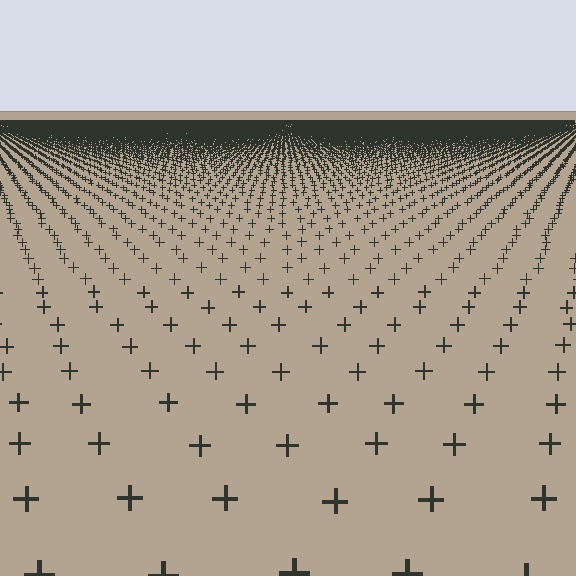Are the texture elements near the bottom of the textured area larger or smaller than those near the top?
Larger. Near the bottom, elements are closer to the viewer and appear at a bigger on-screen size.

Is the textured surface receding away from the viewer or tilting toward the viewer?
The surface is receding away from the viewer. Texture elements get smaller and denser toward the top.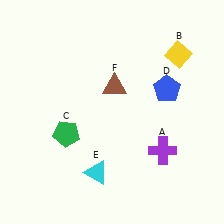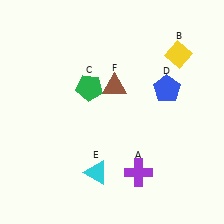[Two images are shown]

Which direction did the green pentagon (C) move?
The green pentagon (C) moved up.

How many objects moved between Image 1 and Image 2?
2 objects moved between the two images.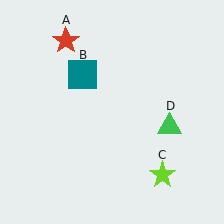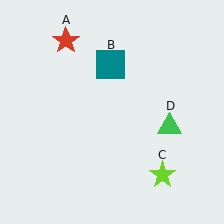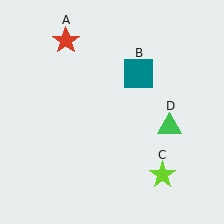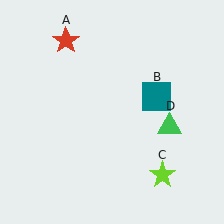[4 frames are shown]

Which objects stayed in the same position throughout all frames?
Red star (object A) and lime star (object C) and green triangle (object D) remained stationary.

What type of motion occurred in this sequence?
The teal square (object B) rotated clockwise around the center of the scene.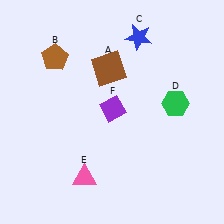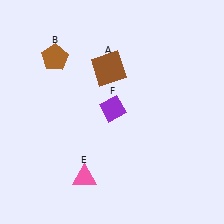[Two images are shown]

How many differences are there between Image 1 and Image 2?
There are 2 differences between the two images.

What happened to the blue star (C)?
The blue star (C) was removed in Image 2. It was in the top-right area of Image 1.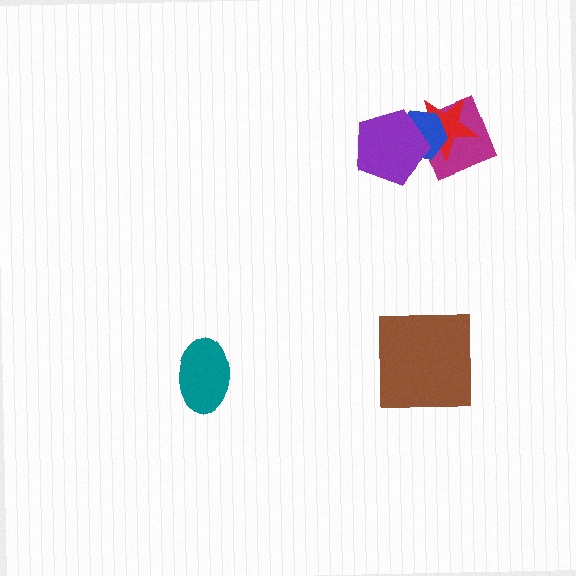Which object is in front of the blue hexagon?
The purple pentagon is in front of the blue hexagon.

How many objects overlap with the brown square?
0 objects overlap with the brown square.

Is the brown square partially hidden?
No, no other shape covers it.